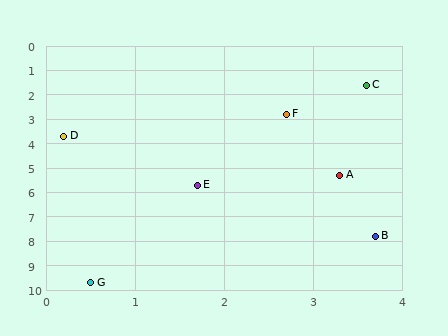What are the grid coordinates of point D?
Point D is at approximately (0.2, 3.7).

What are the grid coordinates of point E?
Point E is at approximately (1.7, 5.7).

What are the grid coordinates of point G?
Point G is at approximately (0.5, 9.7).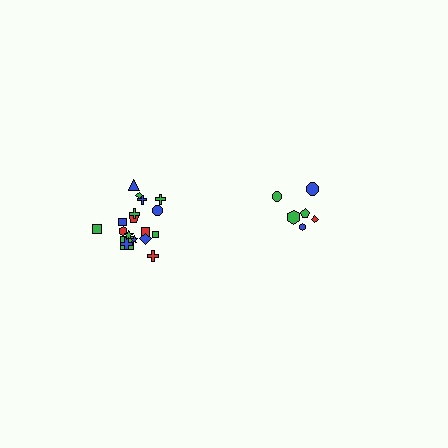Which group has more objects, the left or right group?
The left group.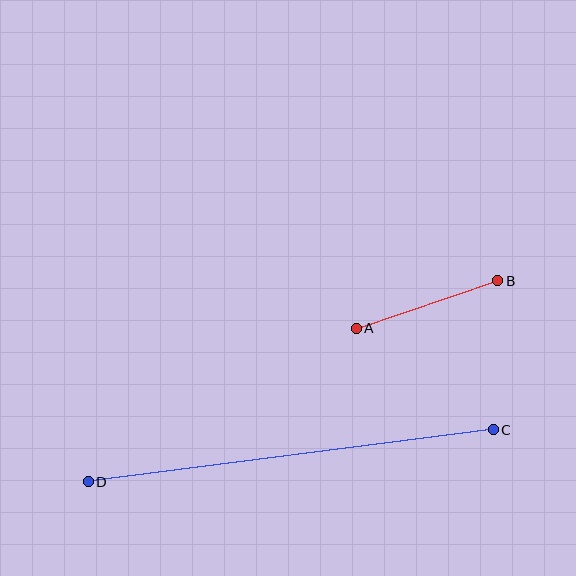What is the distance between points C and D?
The distance is approximately 408 pixels.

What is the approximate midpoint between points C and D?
The midpoint is at approximately (291, 456) pixels.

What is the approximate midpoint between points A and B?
The midpoint is at approximately (427, 304) pixels.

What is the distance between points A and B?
The distance is approximately 149 pixels.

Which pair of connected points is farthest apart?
Points C and D are farthest apart.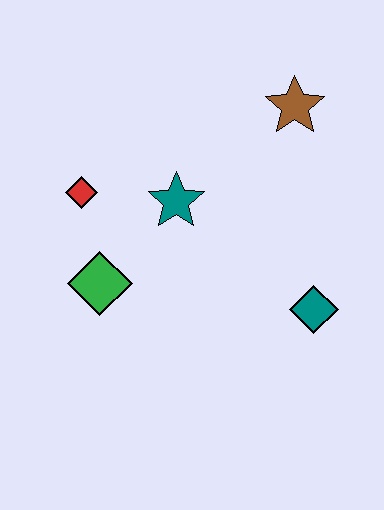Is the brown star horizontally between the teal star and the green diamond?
No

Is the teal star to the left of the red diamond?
No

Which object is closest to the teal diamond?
The teal star is closest to the teal diamond.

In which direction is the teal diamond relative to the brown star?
The teal diamond is below the brown star.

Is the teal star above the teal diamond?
Yes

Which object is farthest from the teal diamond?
The red diamond is farthest from the teal diamond.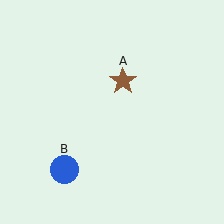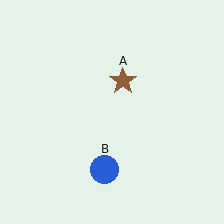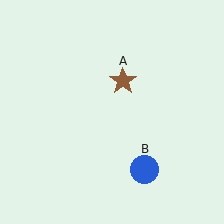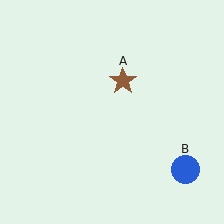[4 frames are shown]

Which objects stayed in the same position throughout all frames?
Brown star (object A) remained stationary.